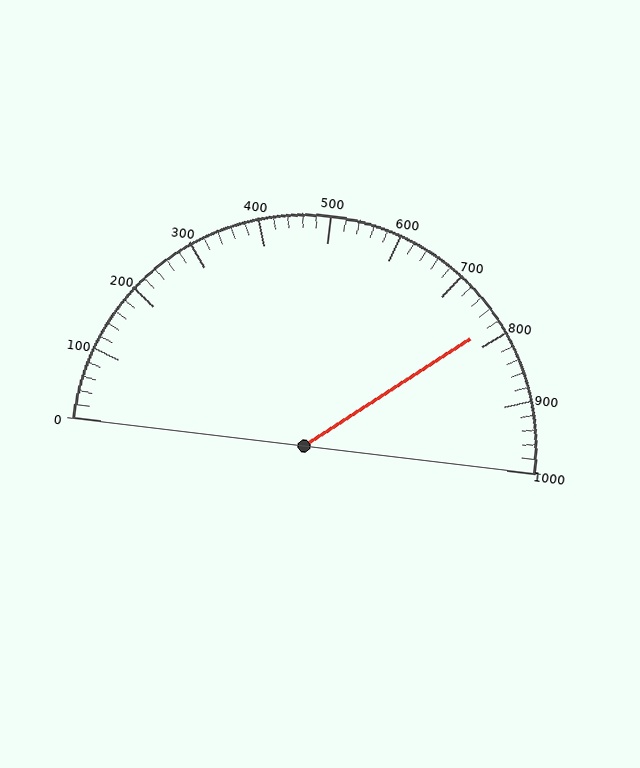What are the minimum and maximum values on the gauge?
The gauge ranges from 0 to 1000.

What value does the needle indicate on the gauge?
The needle indicates approximately 780.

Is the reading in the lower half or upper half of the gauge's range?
The reading is in the upper half of the range (0 to 1000).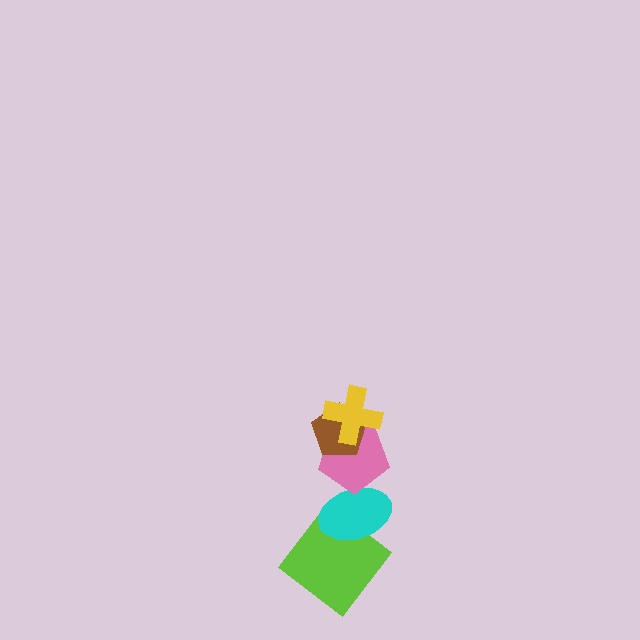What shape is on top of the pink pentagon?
The brown pentagon is on top of the pink pentagon.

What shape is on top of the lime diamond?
The cyan ellipse is on top of the lime diamond.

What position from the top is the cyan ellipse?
The cyan ellipse is 4th from the top.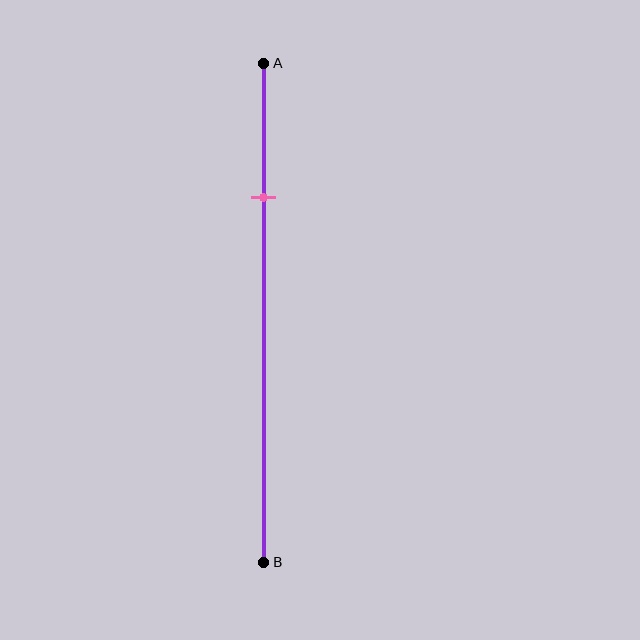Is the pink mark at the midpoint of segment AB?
No, the mark is at about 25% from A, not at the 50% midpoint.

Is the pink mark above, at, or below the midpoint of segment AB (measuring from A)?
The pink mark is above the midpoint of segment AB.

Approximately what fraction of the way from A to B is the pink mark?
The pink mark is approximately 25% of the way from A to B.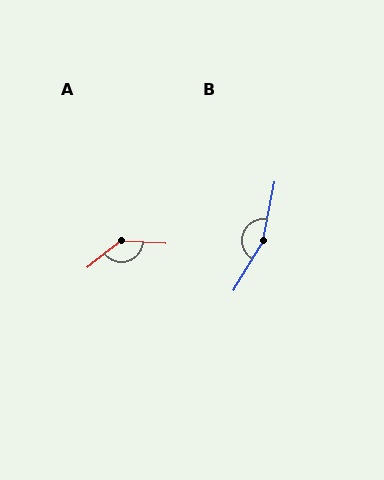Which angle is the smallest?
A, at approximately 138 degrees.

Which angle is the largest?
B, at approximately 160 degrees.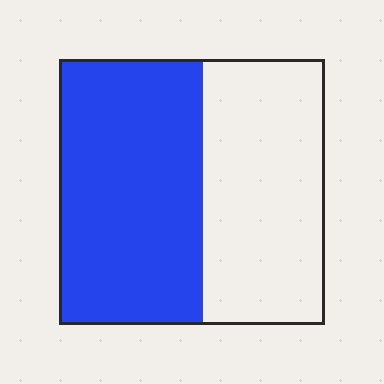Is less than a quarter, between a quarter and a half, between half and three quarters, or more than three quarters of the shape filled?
Between half and three quarters.